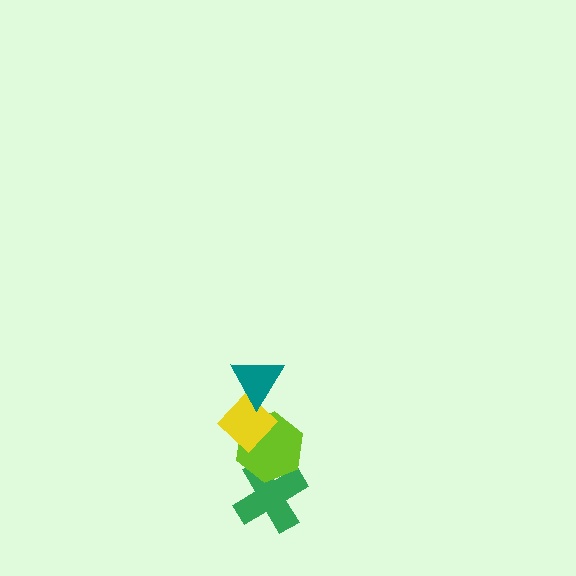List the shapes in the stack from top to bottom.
From top to bottom: the teal triangle, the yellow diamond, the lime hexagon, the green cross.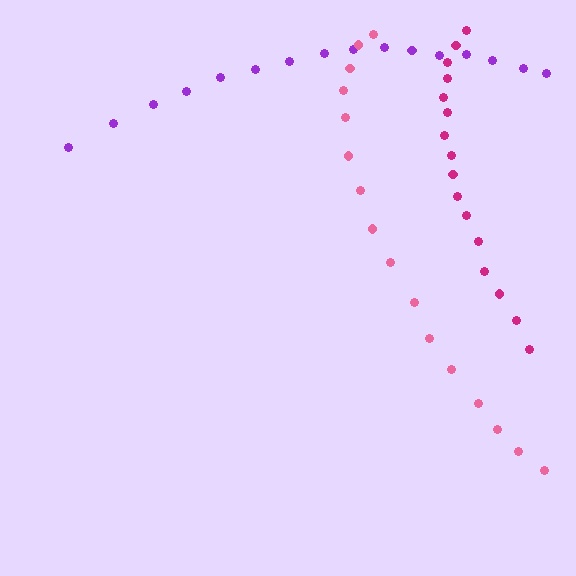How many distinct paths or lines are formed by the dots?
There are 3 distinct paths.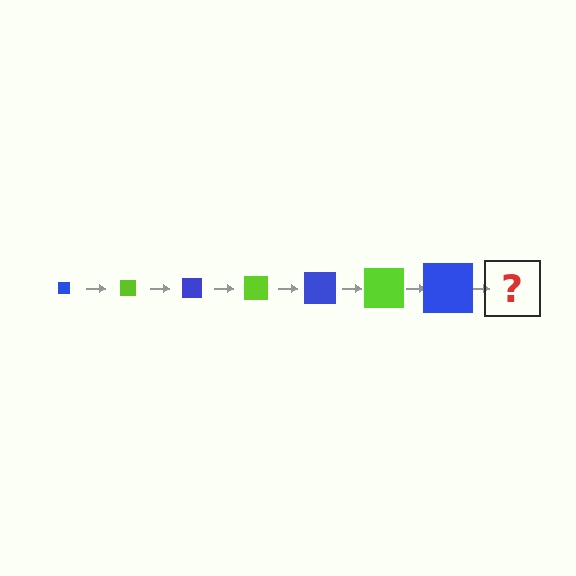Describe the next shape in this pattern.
It should be a lime square, larger than the previous one.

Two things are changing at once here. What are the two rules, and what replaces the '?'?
The two rules are that the square grows larger each step and the color cycles through blue and lime. The '?' should be a lime square, larger than the previous one.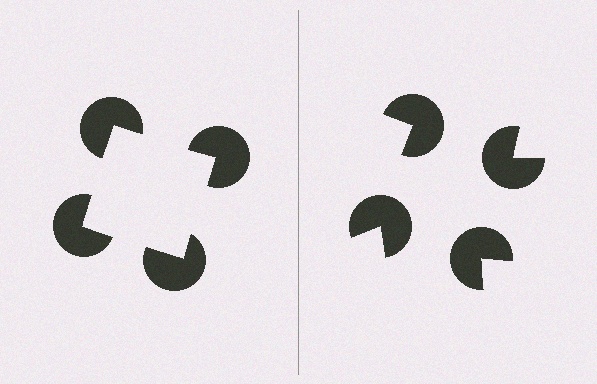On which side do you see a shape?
An illusory square appears on the left side. On the right side the wedge cuts are rotated, so no coherent shape forms.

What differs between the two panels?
The pac-man discs are positioned identically on both sides; only the wedge orientations differ. On the left they align to a square; on the right they are misaligned.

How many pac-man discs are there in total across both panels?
8 — 4 on each side.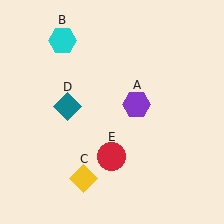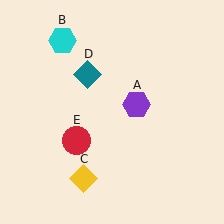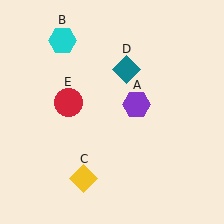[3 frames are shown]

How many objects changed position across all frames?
2 objects changed position: teal diamond (object D), red circle (object E).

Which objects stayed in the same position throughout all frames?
Purple hexagon (object A) and cyan hexagon (object B) and yellow diamond (object C) remained stationary.